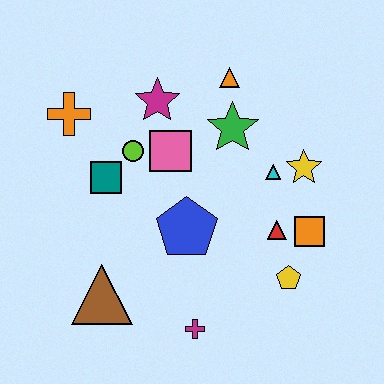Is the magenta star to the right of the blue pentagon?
No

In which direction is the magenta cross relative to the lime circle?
The magenta cross is below the lime circle.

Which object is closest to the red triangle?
The orange square is closest to the red triangle.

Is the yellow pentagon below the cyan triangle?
Yes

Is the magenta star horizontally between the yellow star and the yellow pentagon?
No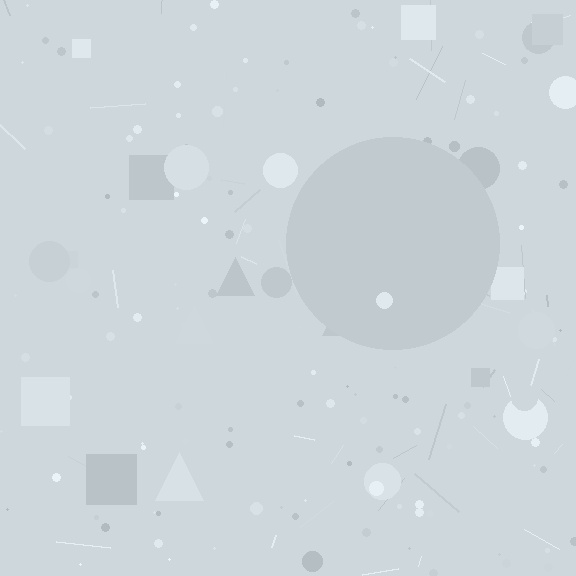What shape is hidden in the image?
A circle is hidden in the image.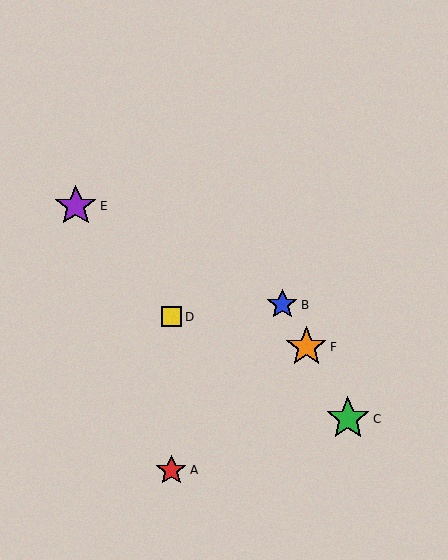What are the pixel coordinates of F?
Object F is at (306, 347).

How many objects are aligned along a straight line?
3 objects (B, C, F) are aligned along a straight line.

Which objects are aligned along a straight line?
Objects B, C, F are aligned along a straight line.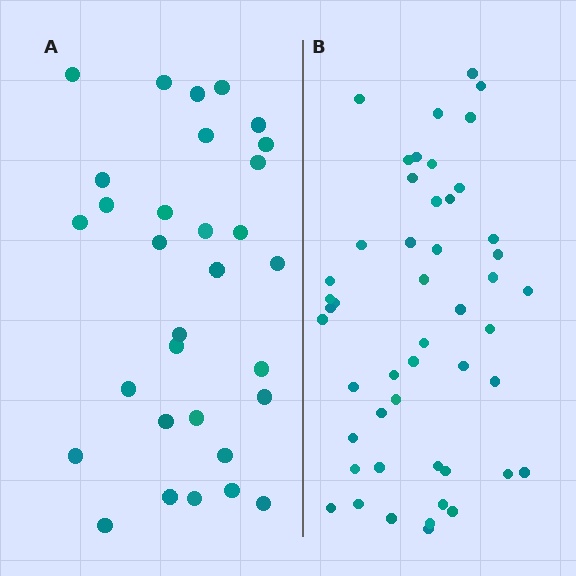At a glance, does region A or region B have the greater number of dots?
Region B (the right region) has more dots.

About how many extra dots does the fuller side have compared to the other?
Region B has approximately 20 more dots than region A.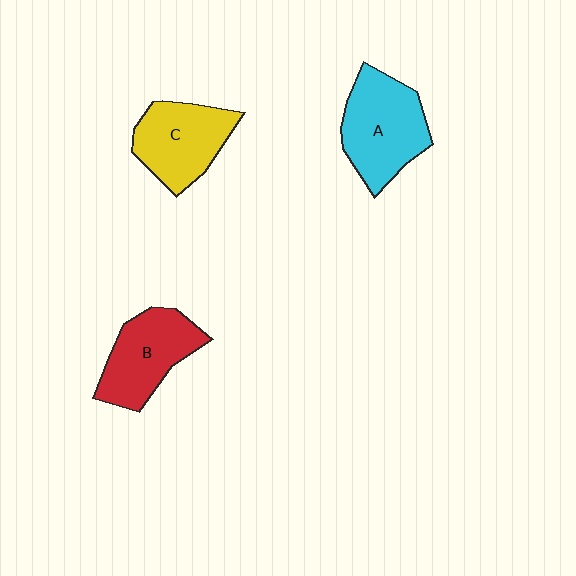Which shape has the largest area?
Shape A (cyan).